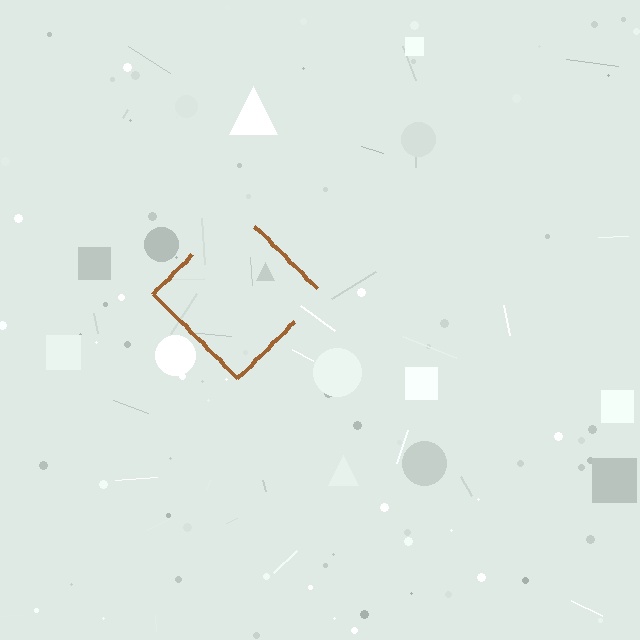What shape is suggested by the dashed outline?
The dashed outline suggests a diamond.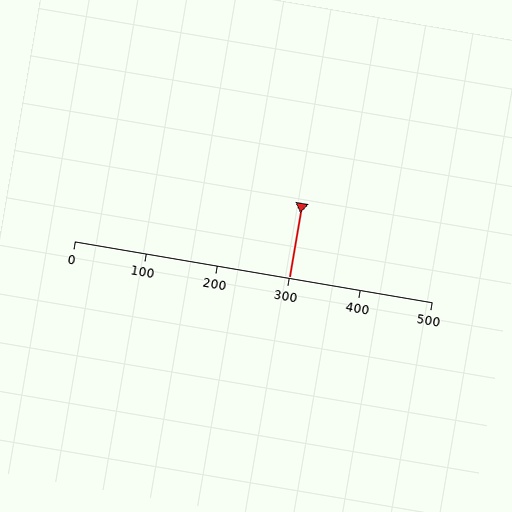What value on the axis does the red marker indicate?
The marker indicates approximately 300.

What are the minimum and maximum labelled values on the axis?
The axis runs from 0 to 500.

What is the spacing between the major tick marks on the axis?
The major ticks are spaced 100 apart.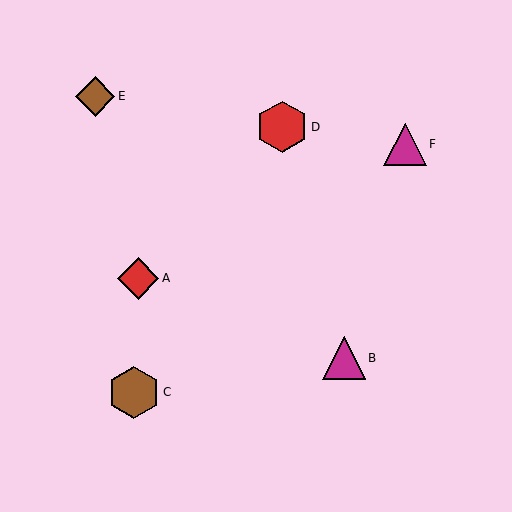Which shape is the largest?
The brown hexagon (labeled C) is the largest.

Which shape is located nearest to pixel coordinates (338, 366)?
The magenta triangle (labeled B) at (344, 358) is nearest to that location.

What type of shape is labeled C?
Shape C is a brown hexagon.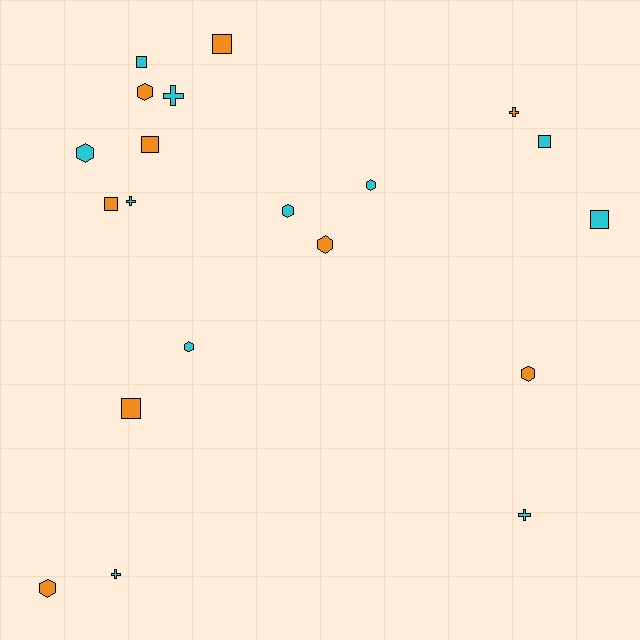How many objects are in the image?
There are 20 objects.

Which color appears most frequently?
Cyan, with 11 objects.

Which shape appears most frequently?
Hexagon, with 8 objects.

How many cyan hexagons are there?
There are 4 cyan hexagons.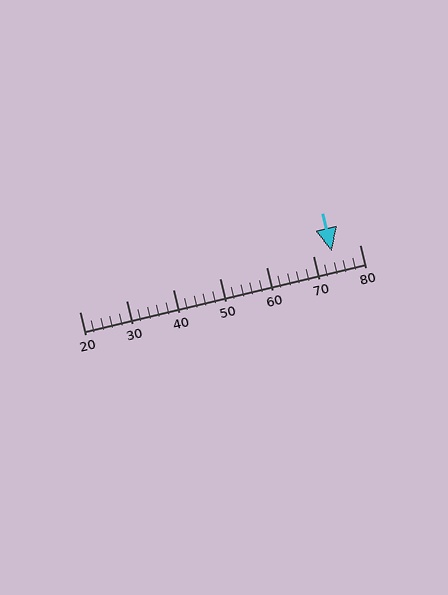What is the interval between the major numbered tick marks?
The major tick marks are spaced 10 units apart.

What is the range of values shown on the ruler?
The ruler shows values from 20 to 80.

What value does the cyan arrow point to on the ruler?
The cyan arrow points to approximately 74.